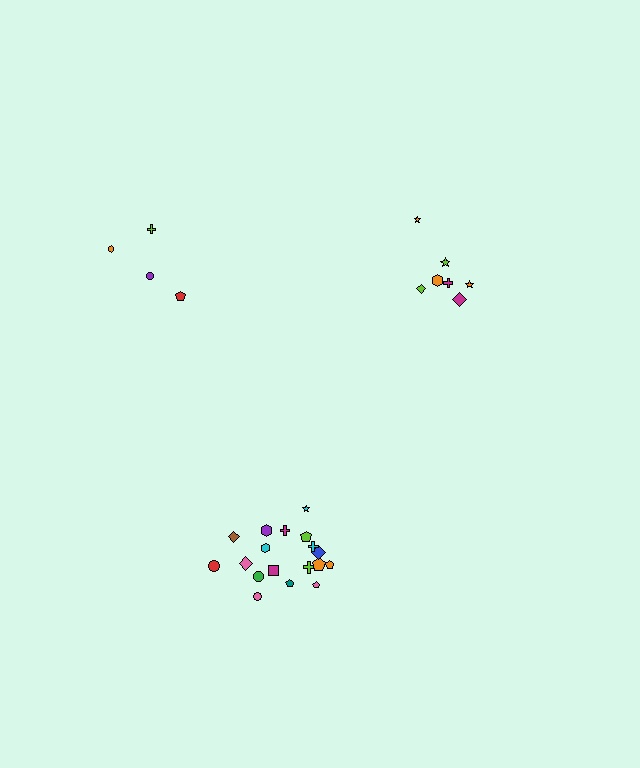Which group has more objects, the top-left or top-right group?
The top-right group.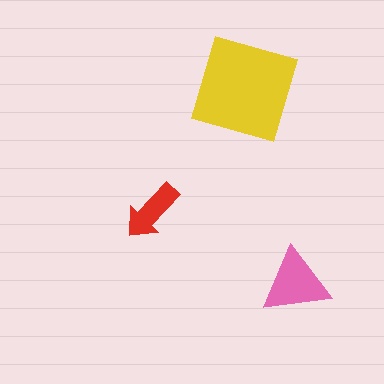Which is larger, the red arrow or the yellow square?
The yellow square.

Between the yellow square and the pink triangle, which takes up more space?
The yellow square.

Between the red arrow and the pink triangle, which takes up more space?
The pink triangle.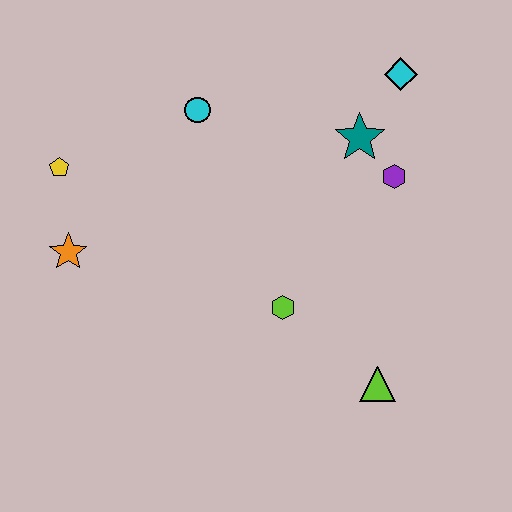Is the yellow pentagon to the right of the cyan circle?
No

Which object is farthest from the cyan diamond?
The orange star is farthest from the cyan diamond.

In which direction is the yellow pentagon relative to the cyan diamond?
The yellow pentagon is to the left of the cyan diamond.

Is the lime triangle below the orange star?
Yes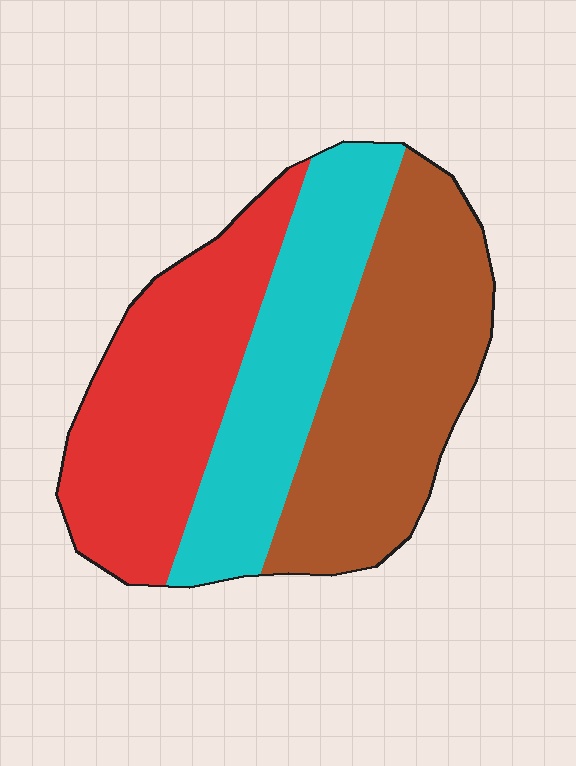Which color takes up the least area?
Cyan, at roughly 30%.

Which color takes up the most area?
Brown, at roughly 40%.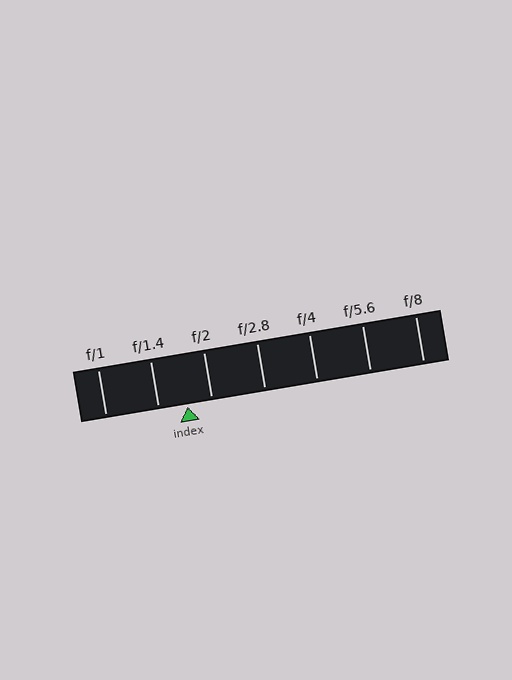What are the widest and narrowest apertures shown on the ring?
The widest aperture shown is f/1 and the narrowest is f/8.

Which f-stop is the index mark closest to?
The index mark is closest to f/2.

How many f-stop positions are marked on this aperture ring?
There are 7 f-stop positions marked.